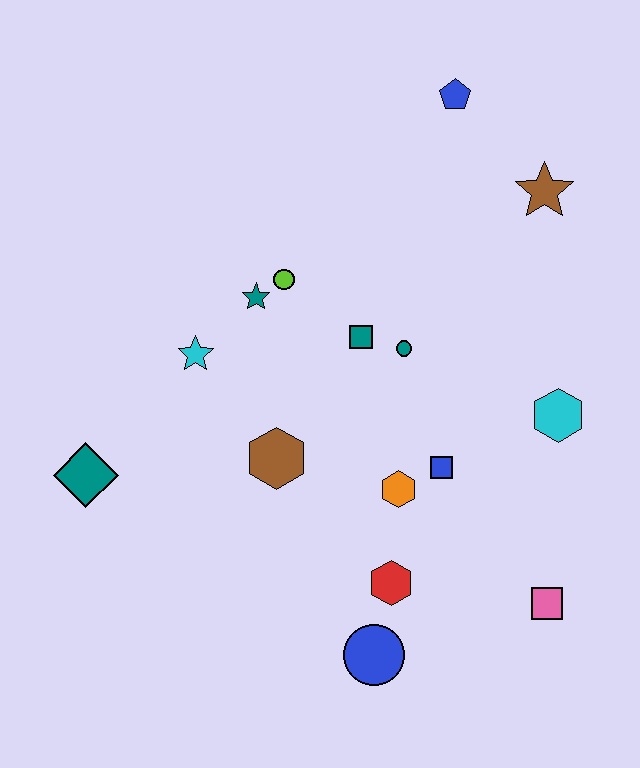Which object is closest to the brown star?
The blue pentagon is closest to the brown star.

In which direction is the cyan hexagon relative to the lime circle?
The cyan hexagon is to the right of the lime circle.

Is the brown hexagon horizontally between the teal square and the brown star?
No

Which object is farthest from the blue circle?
The blue pentagon is farthest from the blue circle.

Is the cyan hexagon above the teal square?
No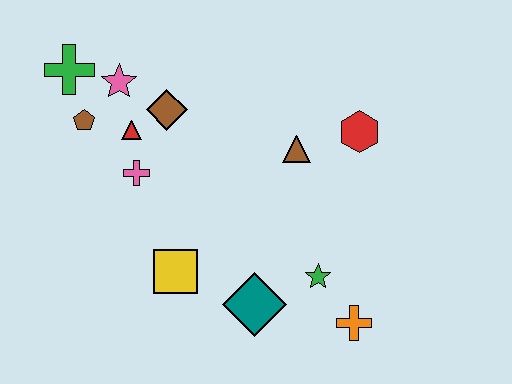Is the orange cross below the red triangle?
Yes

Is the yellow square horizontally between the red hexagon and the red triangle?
Yes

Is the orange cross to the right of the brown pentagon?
Yes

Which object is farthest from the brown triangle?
The green cross is farthest from the brown triangle.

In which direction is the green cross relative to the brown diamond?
The green cross is to the left of the brown diamond.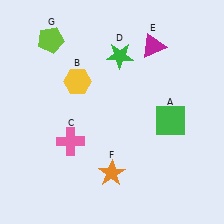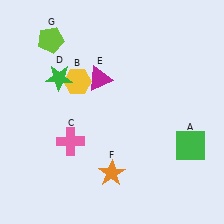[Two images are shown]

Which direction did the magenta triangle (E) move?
The magenta triangle (E) moved left.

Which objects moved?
The objects that moved are: the green square (A), the green star (D), the magenta triangle (E).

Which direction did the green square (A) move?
The green square (A) moved down.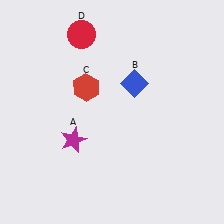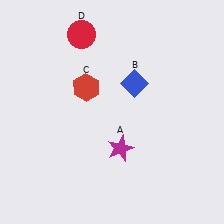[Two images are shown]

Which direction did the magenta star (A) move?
The magenta star (A) moved right.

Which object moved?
The magenta star (A) moved right.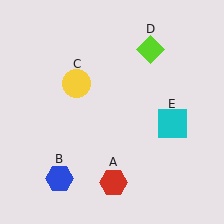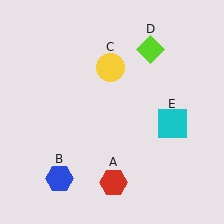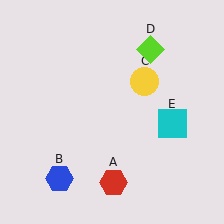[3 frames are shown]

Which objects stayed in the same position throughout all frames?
Red hexagon (object A) and blue hexagon (object B) and lime diamond (object D) and cyan square (object E) remained stationary.